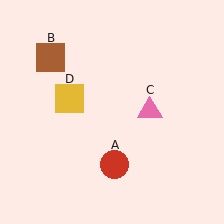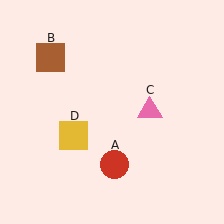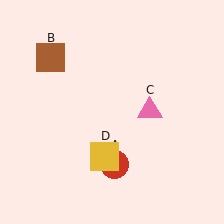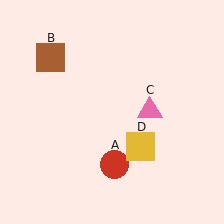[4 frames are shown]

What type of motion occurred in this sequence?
The yellow square (object D) rotated counterclockwise around the center of the scene.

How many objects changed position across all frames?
1 object changed position: yellow square (object D).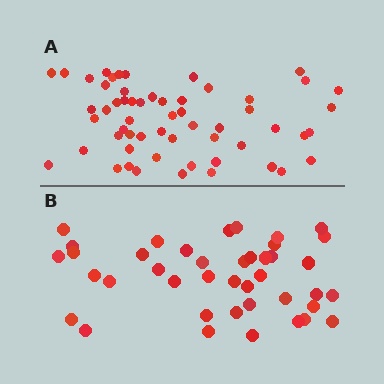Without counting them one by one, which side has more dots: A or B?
Region A (the top region) has more dots.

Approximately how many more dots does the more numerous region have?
Region A has approximately 15 more dots than region B.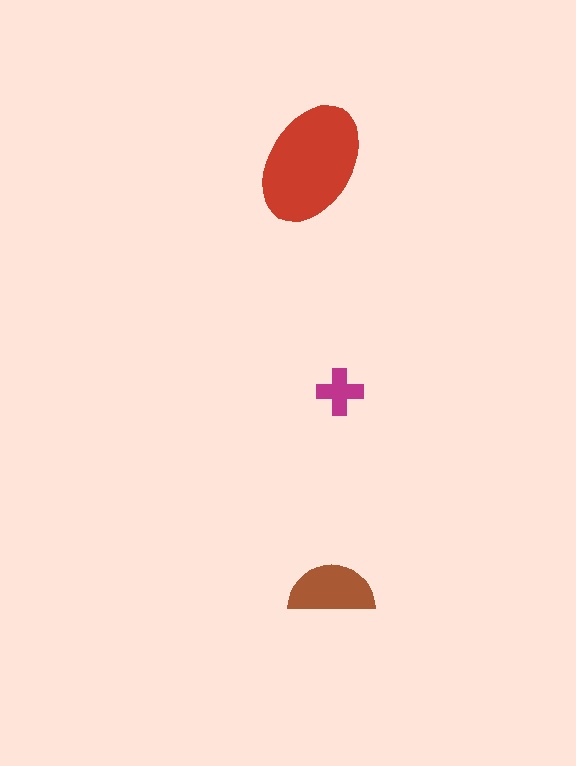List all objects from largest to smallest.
The red ellipse, the brown semicircle, the magenta cross.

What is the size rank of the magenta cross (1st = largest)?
3rd.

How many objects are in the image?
There are 3 objects in the image.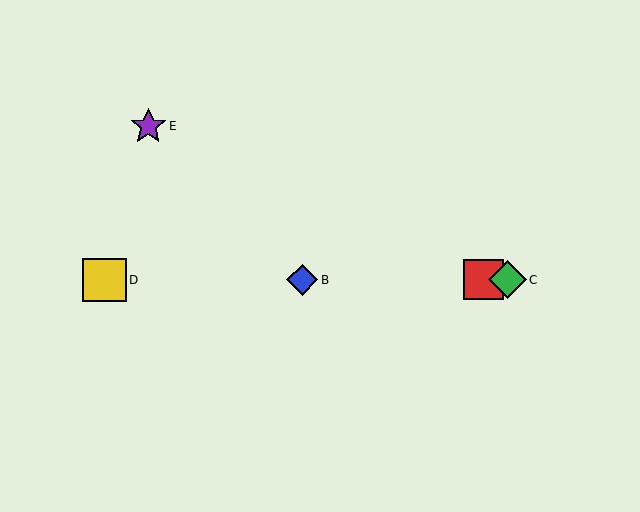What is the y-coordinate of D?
Object D is at y≈280.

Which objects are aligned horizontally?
Objects A, B, C, D are aligned horizontally.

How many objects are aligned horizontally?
4 objects (A, B, C, D) are aligned horizontally.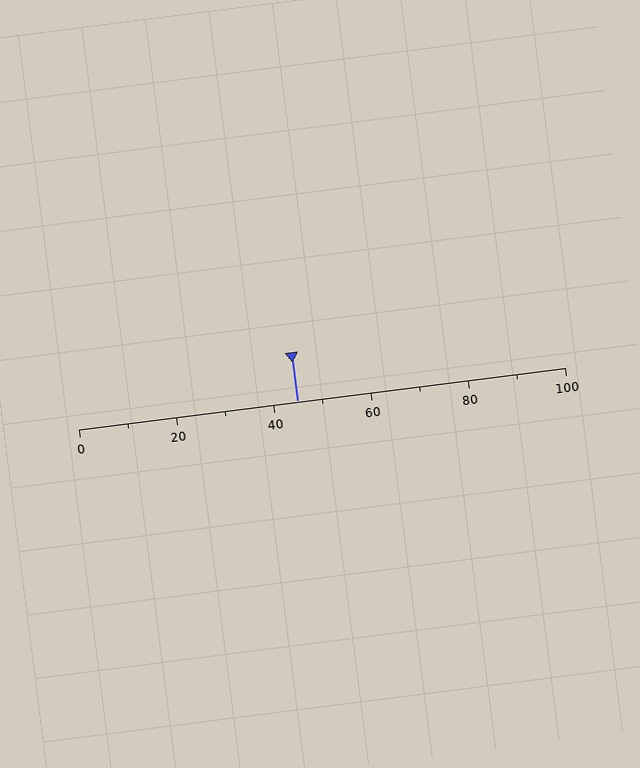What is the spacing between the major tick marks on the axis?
The major ticks are spaced 20 apart.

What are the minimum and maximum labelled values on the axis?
The axis runs from 0 to 100.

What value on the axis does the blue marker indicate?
The marker indicates approximately 45.